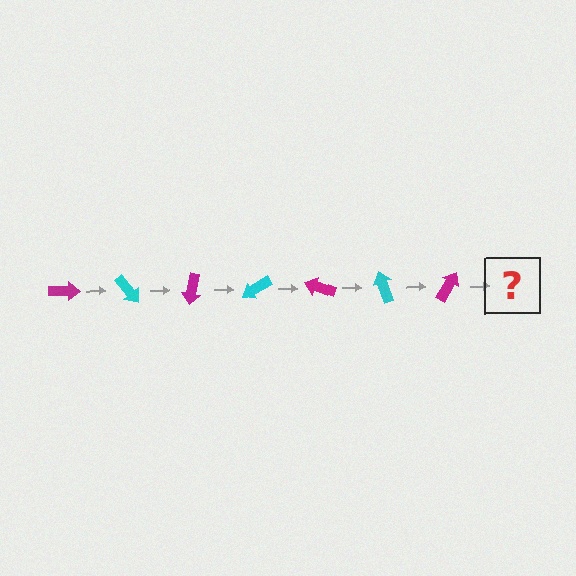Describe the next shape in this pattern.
It should be a cyan arrow, rotated 350 degrees from the start.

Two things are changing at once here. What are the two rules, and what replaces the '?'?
The two rules are that it rotates 50 degrees each step and the color cycles through magenta and cyan. The '?' should be a cyan arrow, rotated 350 degrees from the start.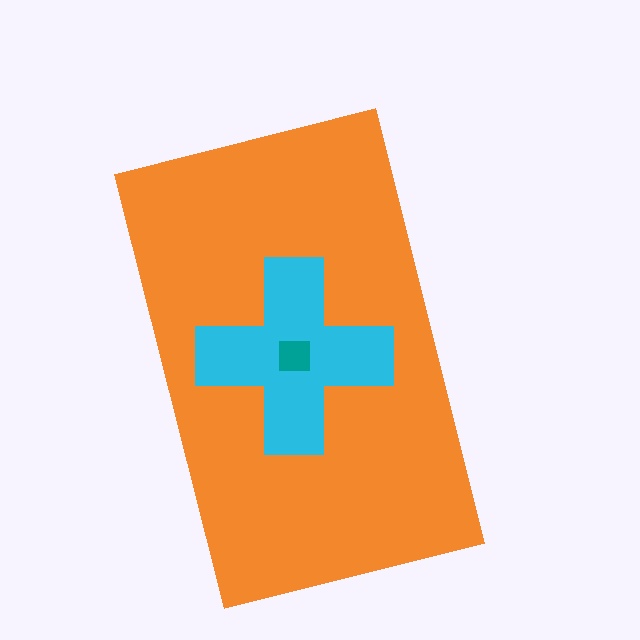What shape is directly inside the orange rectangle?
The cyan cross.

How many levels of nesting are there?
3.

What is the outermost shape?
The orange rectangle.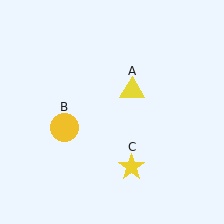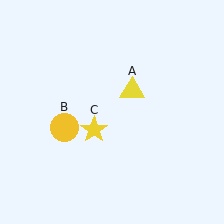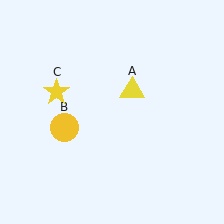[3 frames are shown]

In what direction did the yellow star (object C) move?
The yellow star (object C) moved up and to the left.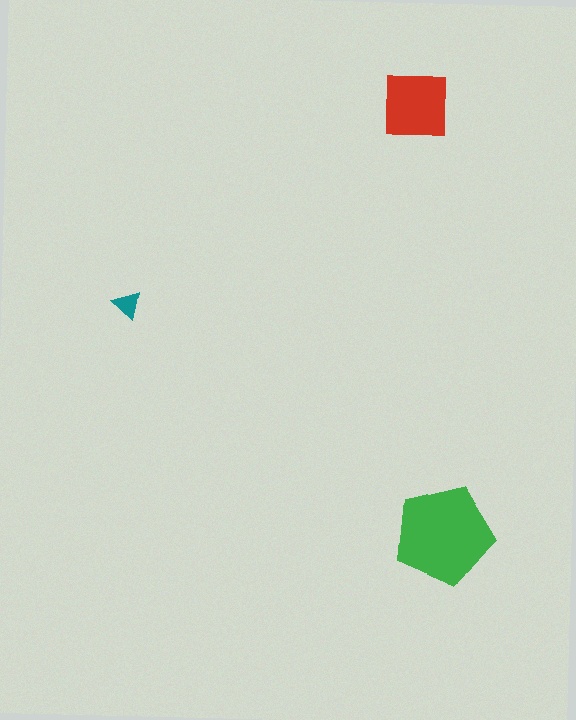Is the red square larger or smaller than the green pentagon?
Smaller.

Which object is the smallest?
The teal triangle.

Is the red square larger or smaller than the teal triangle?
Larger.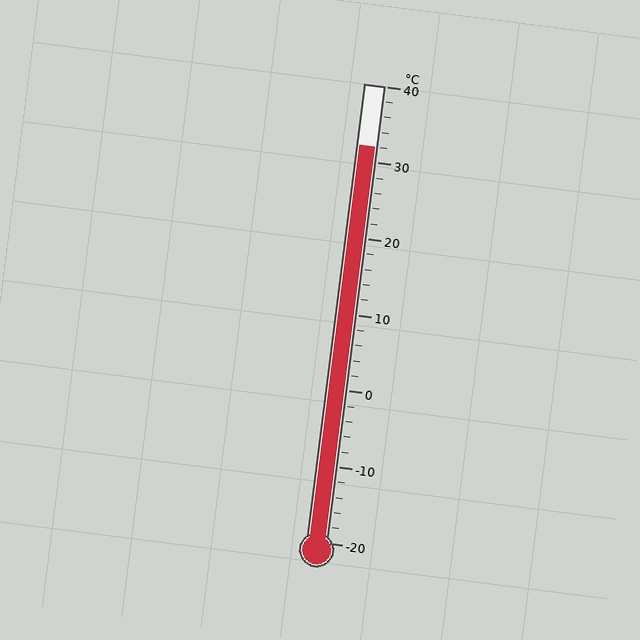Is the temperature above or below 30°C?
The temperature is above 30°C.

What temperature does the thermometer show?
The thermometer shows approximately 32°C.